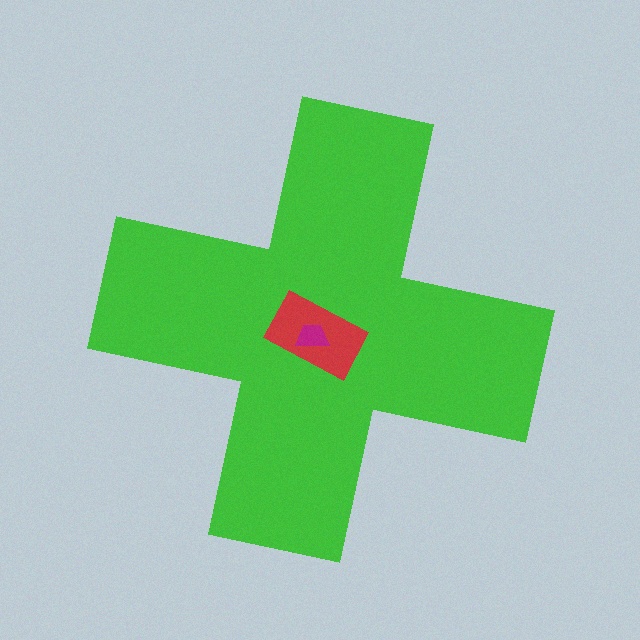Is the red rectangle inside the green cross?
Yes.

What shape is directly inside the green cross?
The red rectangle.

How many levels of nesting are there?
3.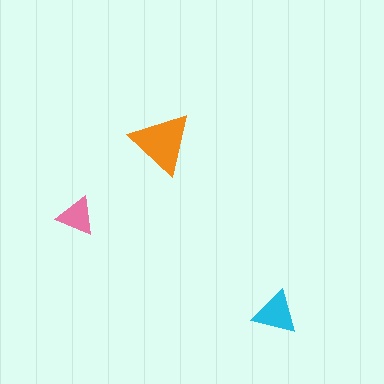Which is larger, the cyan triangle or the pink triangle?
The cyan one.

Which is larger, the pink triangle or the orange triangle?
The orange one.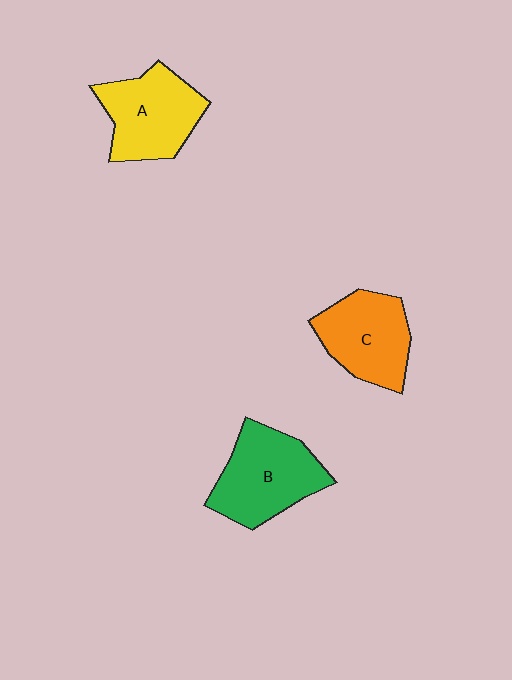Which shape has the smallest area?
Shape C (orange).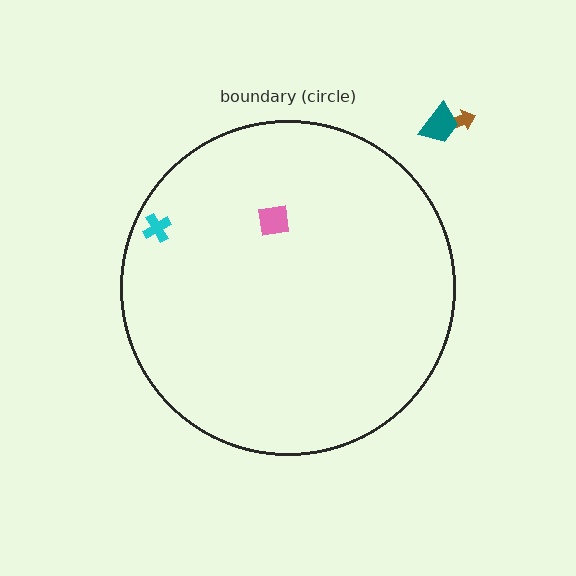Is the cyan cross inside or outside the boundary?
Inside.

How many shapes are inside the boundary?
2 inside, 2 outside.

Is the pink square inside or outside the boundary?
Inside.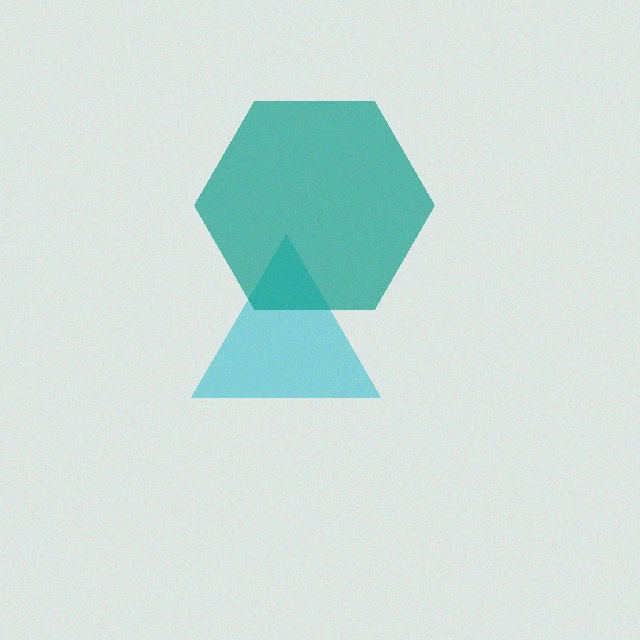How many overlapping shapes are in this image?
There are 2 overlapping shapes in the image.